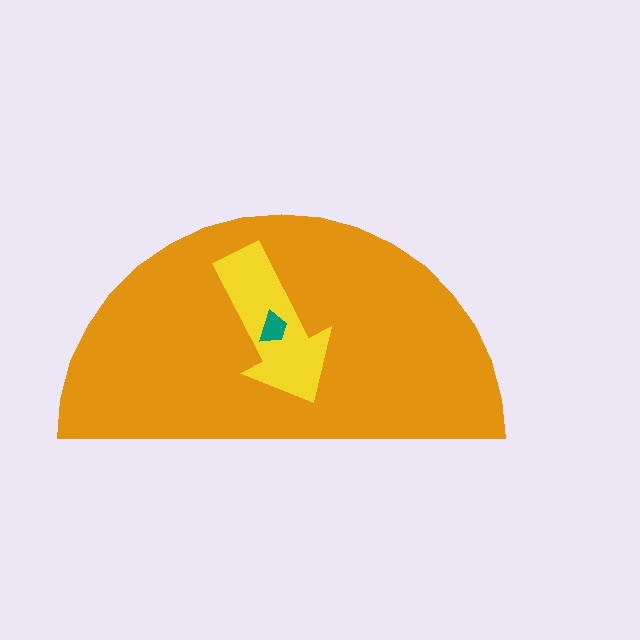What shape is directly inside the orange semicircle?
The yellow arrow.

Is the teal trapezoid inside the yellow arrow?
Yes.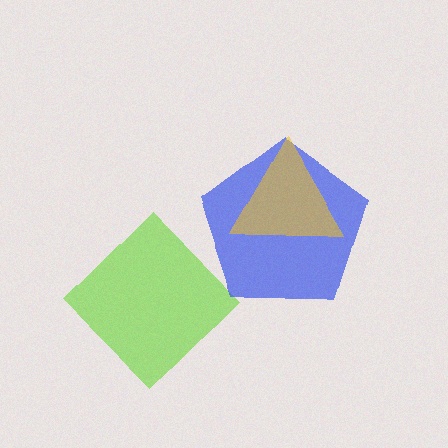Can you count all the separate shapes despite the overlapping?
Yes, there are 3 separate shapes.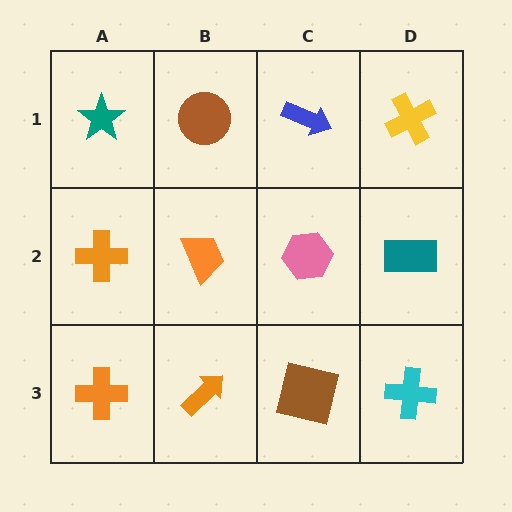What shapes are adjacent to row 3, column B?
An orange trapezoid (row 2, column B), an orange cross (row 3, column A), a brown square (row 3, column C).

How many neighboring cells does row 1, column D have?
2.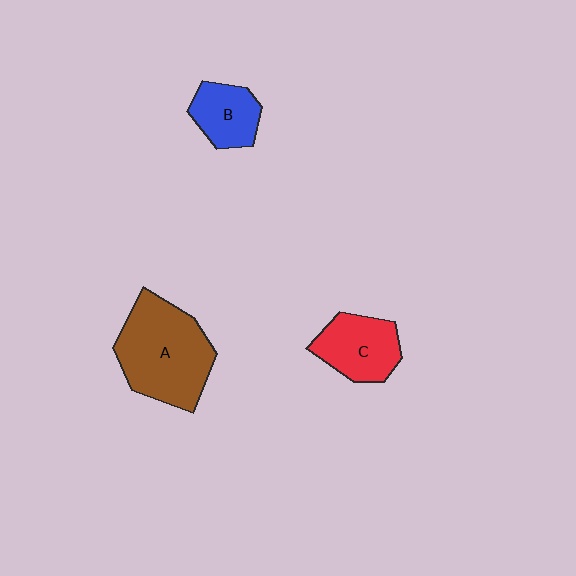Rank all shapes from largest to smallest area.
From largest to smallest: A (brown), C (red), B (blue).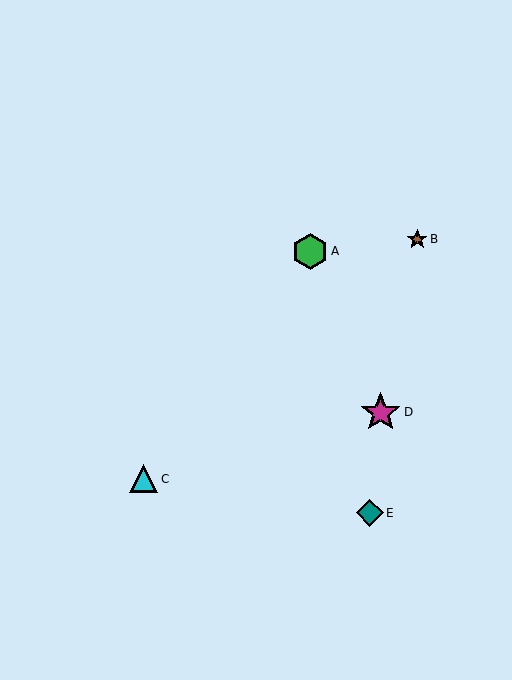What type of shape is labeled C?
Shape C is a cyan triangle.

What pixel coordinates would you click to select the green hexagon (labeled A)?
Click at (310, 251) to select the green hexagon A.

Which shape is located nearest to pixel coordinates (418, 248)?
The brown star (labeled B) at (417, 239) is nearest to that location.